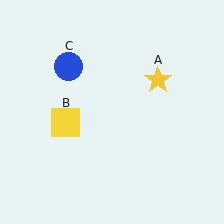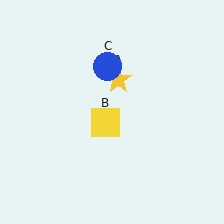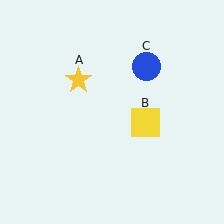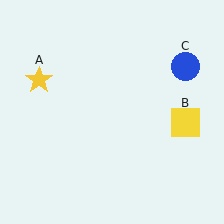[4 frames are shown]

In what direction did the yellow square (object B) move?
The yellow square (object B) moved right.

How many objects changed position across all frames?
3 objects changed position: yellow star (object A), yellow square (object B), blue circle (object C).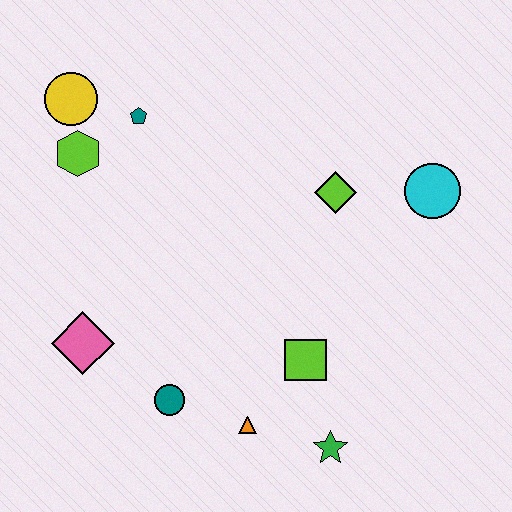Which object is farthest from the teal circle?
The cyan circle is farthest from the teal circle.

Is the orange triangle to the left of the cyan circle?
Yes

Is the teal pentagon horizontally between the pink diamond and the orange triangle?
Yes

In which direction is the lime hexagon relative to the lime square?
The lime hexagon is to the left of the lime square.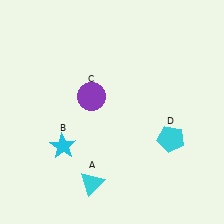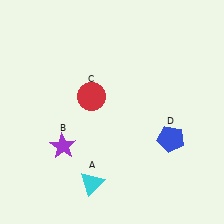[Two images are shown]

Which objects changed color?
B changed from cyan to purple. C changed from purple to red. D changed from cyan to blue.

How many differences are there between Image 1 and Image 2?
There are 3 differences between the two images.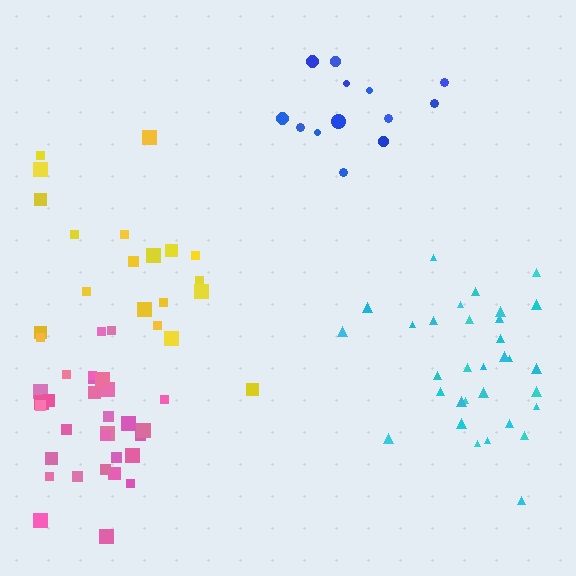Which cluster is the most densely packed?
Pink.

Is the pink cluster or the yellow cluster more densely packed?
Pink.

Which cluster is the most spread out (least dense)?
Blue.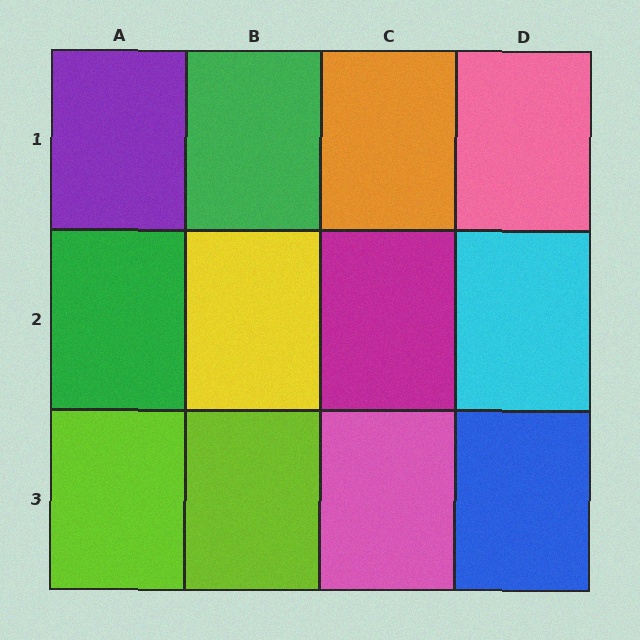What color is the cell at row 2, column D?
Cyan.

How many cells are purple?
1 cell is purple.